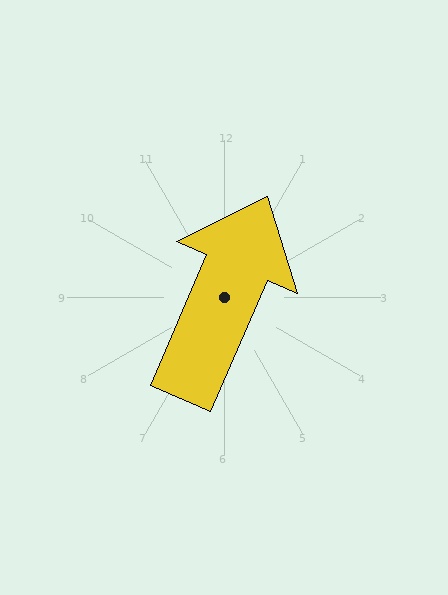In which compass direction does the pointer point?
Northeast.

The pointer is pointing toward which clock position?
Roughly 1 o'clock.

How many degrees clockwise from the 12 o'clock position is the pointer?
Approximately 23 degrees.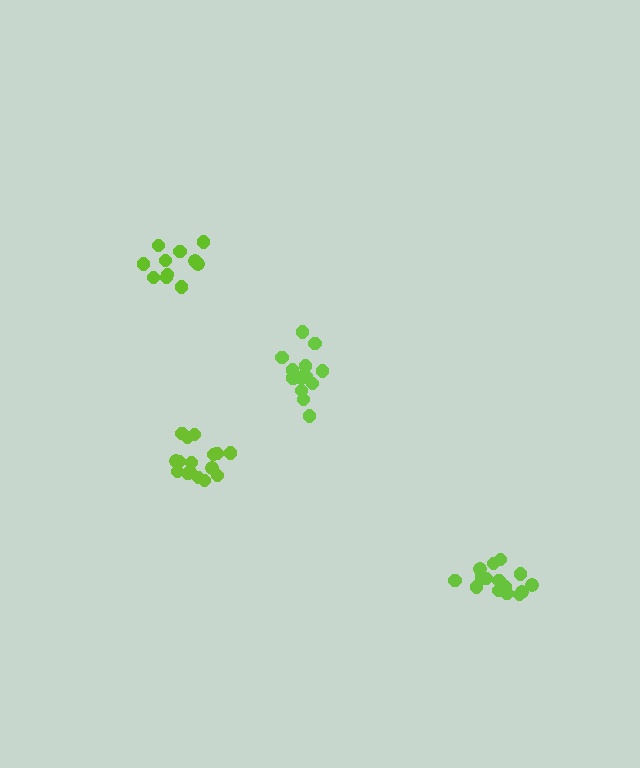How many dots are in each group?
Group 1: 17 dots, Group 2: 15 dots, Group 3: 11 dots, Group 4: 17 dots (60 total).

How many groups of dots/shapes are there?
There are 4 groups.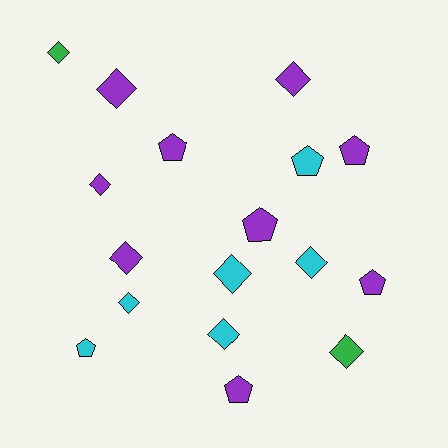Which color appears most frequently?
Purple, with 9 objects.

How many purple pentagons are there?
There are 5 purple pentagons.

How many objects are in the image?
There are 17 objects.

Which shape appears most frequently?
Diamond, with 10 objects.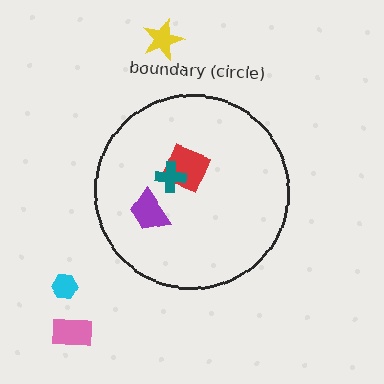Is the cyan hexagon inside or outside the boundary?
Outside.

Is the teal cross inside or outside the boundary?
Inside.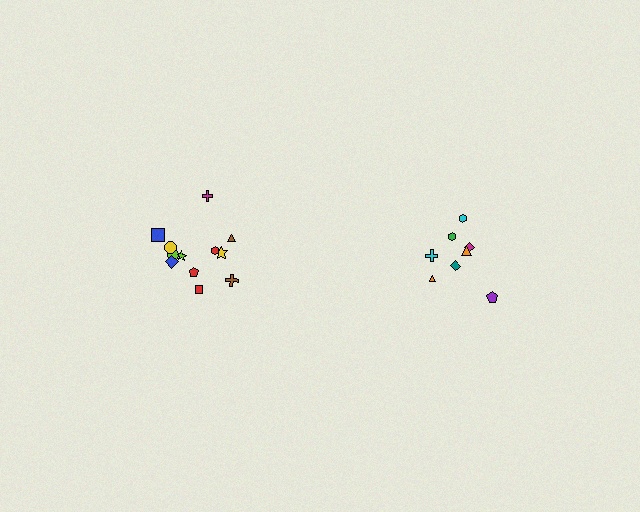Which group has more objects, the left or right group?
The left group.